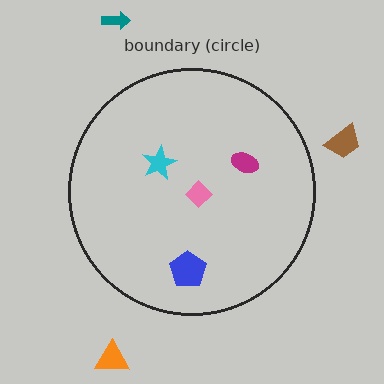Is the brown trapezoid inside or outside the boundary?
Outside.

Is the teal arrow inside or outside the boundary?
Outside.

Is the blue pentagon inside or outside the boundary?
Inside.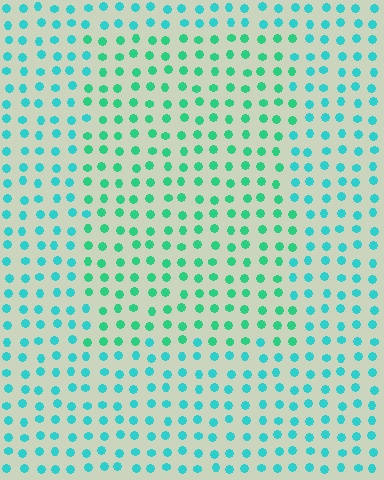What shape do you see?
I see a rectangle.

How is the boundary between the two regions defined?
The boundary is defined purely by a slight shift in hue (about 28 degrees). Spacing, size, and orientation are identical on both sides.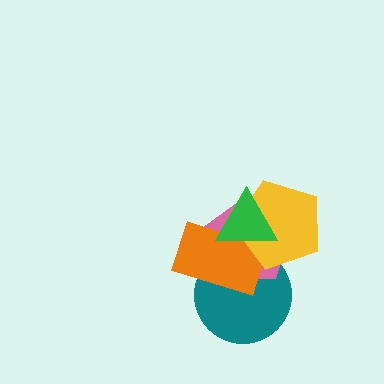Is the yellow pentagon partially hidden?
Yes, it is partially covered by another shape.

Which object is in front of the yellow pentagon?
The green triangle is in front of the yellow pentagon.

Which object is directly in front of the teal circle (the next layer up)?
The pink pentagon is directly in front of the teal circle.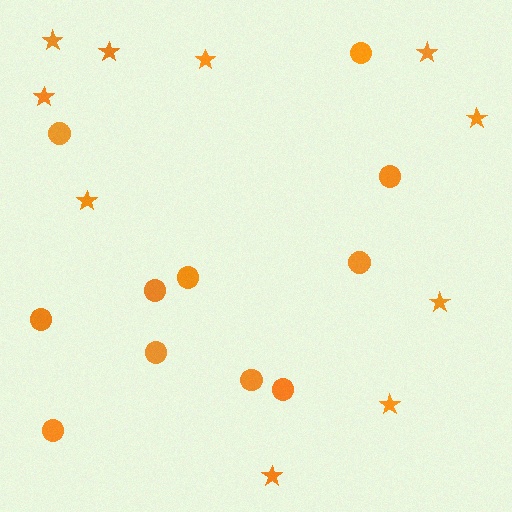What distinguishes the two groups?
There are 2 groups: one group of stars (10) and one group of circles (11).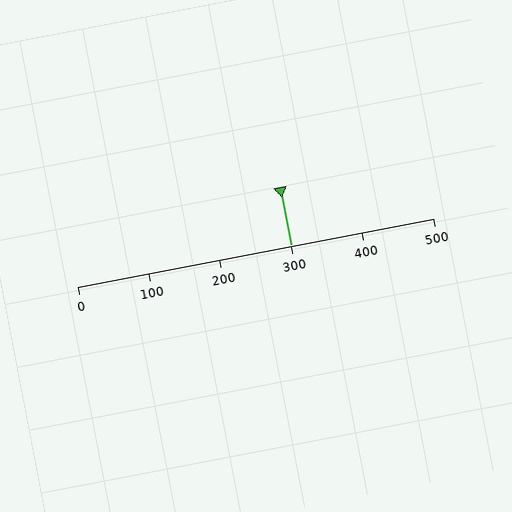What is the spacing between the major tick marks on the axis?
The major ticks are spaced 100 apart.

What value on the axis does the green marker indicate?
The marker indicates approximately 300.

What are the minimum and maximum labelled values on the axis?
The axis runs from 0 to 500.